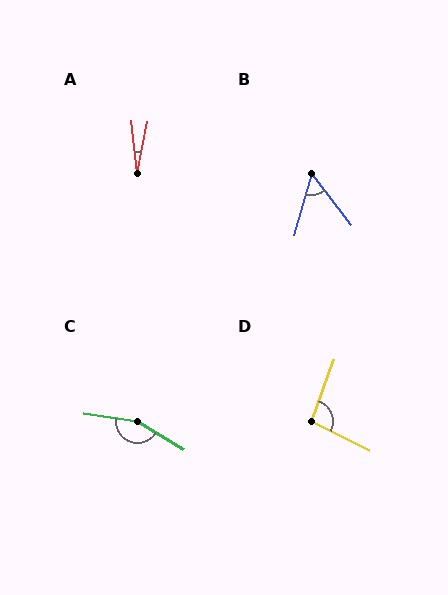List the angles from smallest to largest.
A (17°), B (54°), D (97°), C (156°).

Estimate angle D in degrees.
Approximately 97 degrees.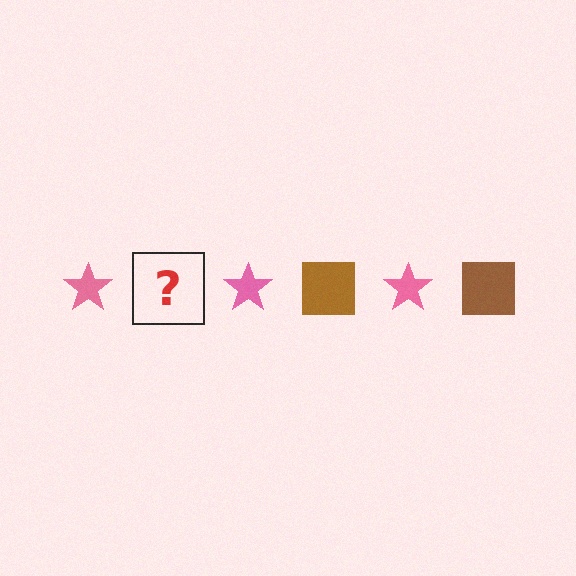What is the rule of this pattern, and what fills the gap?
The rule is that the pattern alternates between pink star and brown square. The gap should be filled with a brown square.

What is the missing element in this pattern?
The missing element is a brown square.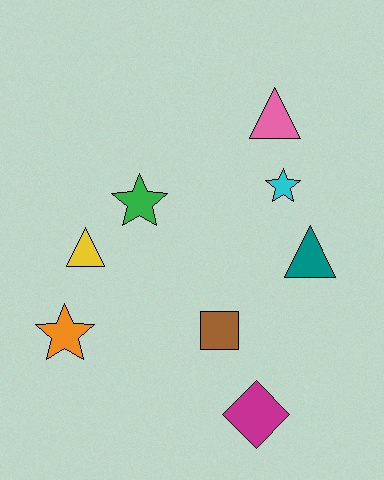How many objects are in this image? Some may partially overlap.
There are 8 objects.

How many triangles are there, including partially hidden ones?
There are 3 triangles.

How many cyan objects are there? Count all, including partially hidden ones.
There is 1 cyan object.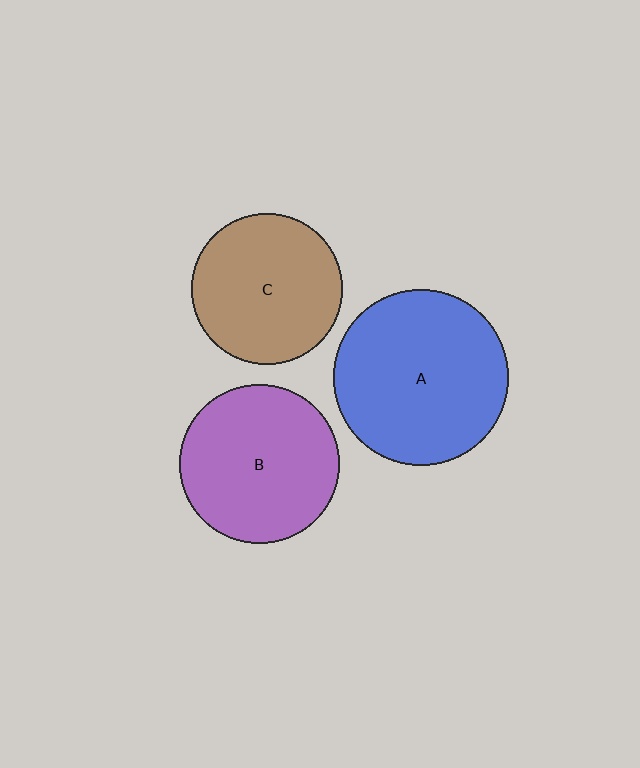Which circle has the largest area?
Circle A (blue).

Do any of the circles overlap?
No, none of the circles overlap.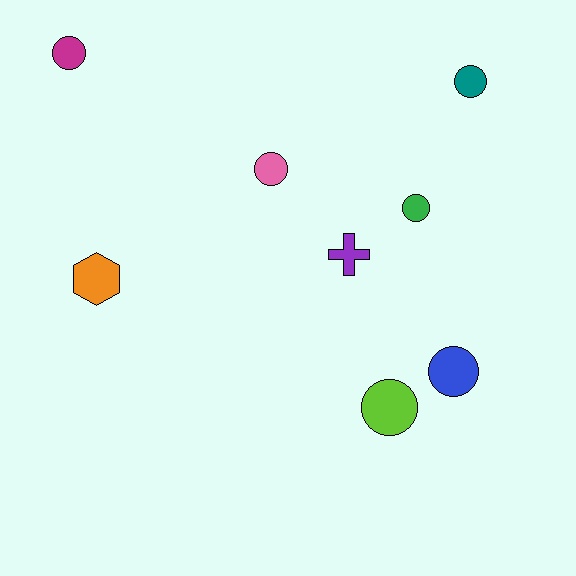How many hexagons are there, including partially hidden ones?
There is 1 hexagon.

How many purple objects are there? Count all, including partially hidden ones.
There is 1 purple object.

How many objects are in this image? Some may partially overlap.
There are 8 objects.